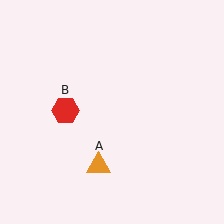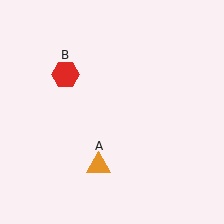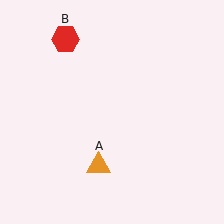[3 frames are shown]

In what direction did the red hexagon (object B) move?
The red hexagon (object B) moved up.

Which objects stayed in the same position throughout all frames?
Orange triangle (object A) remained stationary.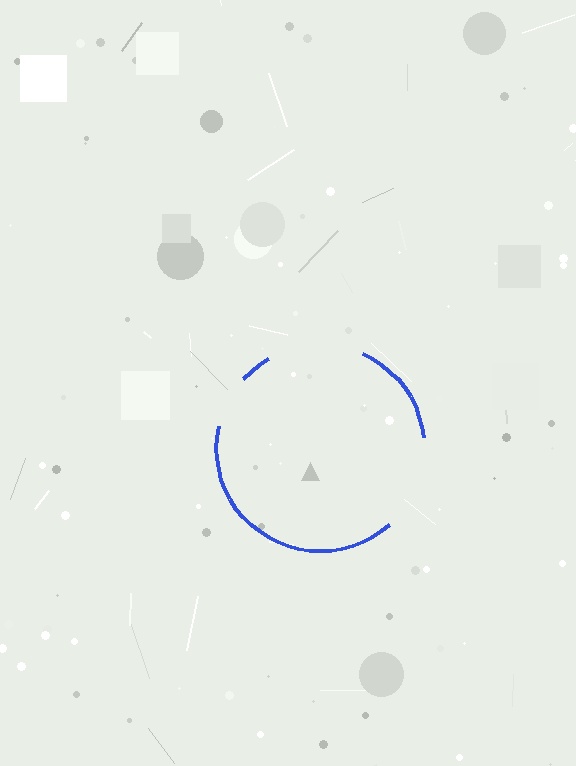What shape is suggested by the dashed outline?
The dashed outline suggests a circle.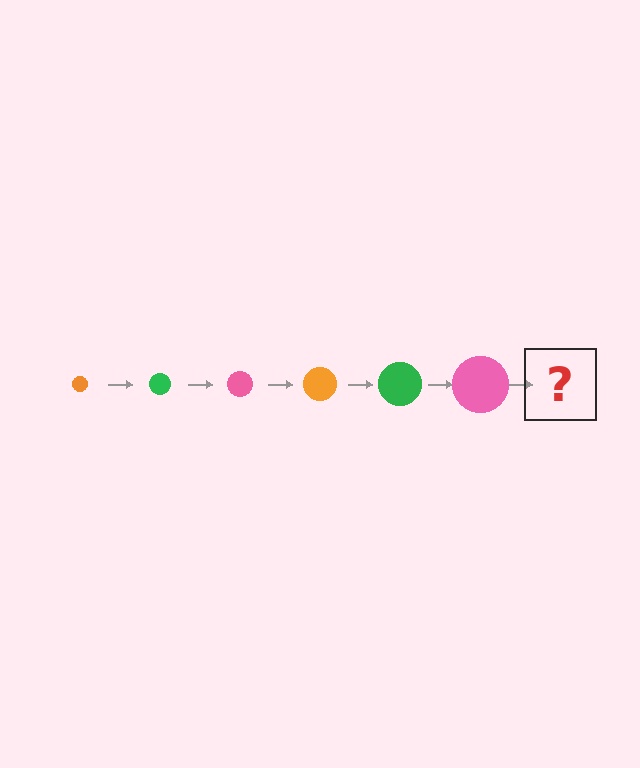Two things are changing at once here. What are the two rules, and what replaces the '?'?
The two rules are that the circle grows larger each step and the color cycles through orange, green, and pink. The '?' should be an orange circle, larger than the previous one.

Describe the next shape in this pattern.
It should be an orange circle, larger than the previous one.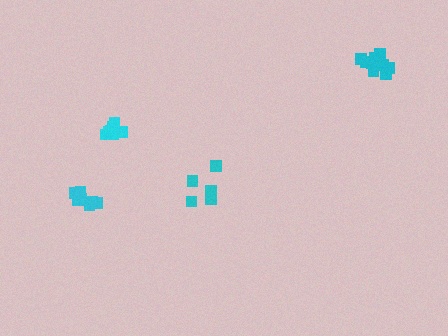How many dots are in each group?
Group 1: 7 dots, Group 2: 11 dots, Group 3: 5 dots, Group 4: 7 dots (30 total).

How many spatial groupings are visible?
There are 4 spatial groupings.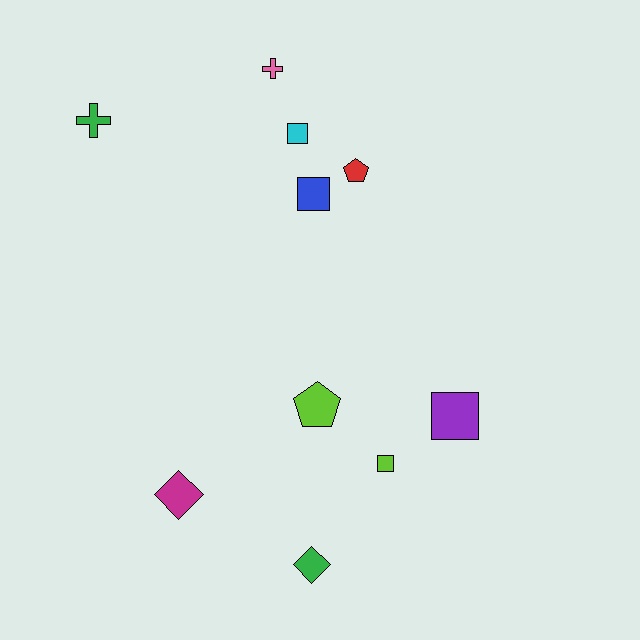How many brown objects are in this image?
There are no brown objects.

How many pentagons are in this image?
There are 2 pentagons.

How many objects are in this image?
There are 10 objects.